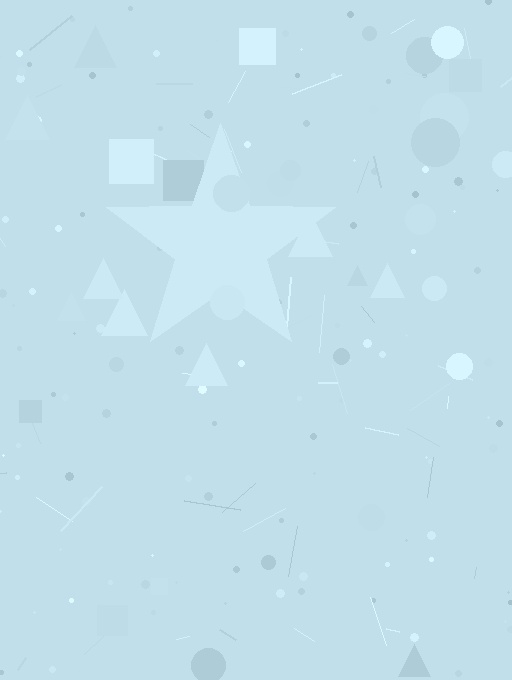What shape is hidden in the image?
A star is hidden in the image.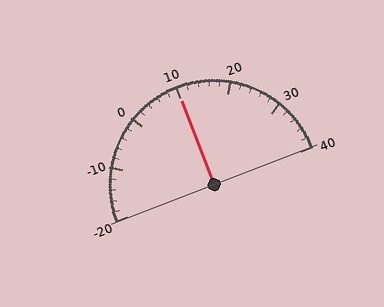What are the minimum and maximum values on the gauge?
The gauge ranges from -20 to 40.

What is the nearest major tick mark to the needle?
The nearest major tick mark is 10.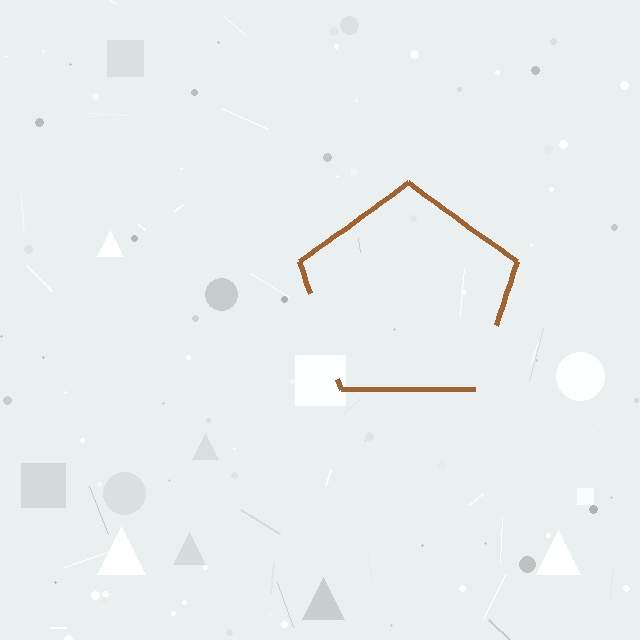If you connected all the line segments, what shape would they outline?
They would outline a pentagon.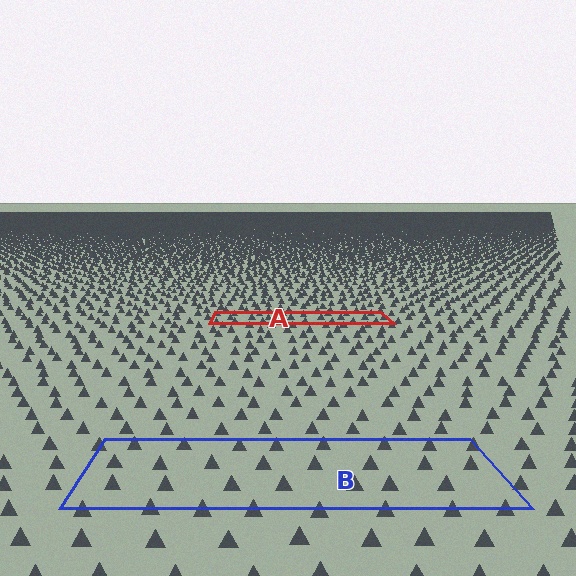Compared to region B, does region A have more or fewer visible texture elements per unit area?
Region A has more texture elements per unit area — they are packed more densely because it is farther away.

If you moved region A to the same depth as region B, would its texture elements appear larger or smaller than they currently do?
They would appear larger. At a closer depth, the same texture elements are projected at a bigger on-screen size.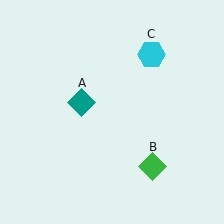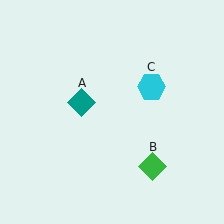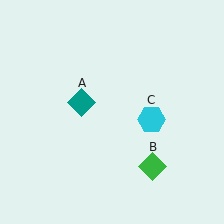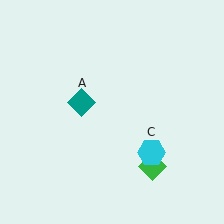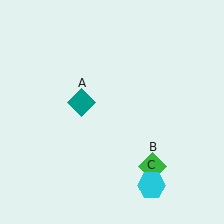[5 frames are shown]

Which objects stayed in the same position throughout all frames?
Teal diamond (object A) and green diamond (object B) remained stationary.